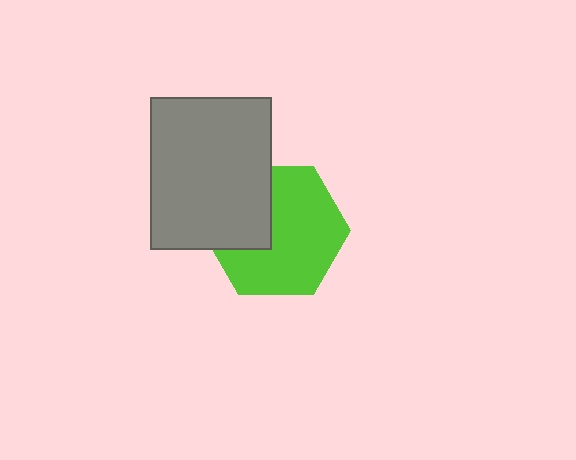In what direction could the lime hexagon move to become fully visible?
The lime hexagon could move toward the lower-right. That would shift it out from behind the gray rectangle entirely.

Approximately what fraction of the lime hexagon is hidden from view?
Roughly 31% of the lime hexagon is hidden behind the gray rectangle.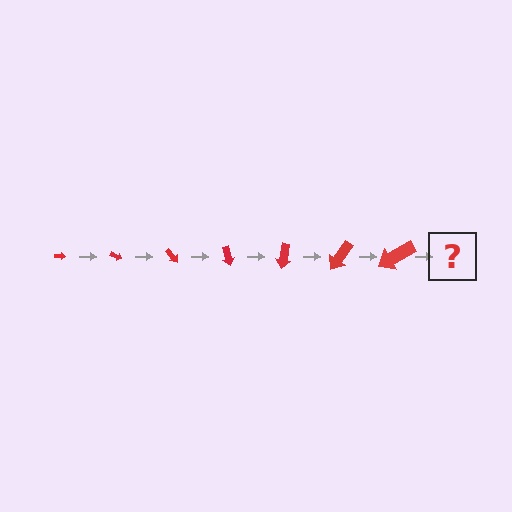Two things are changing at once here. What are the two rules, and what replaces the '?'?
The two rules are that the arrow grows larger each step and it rotates 25 degrees each step. The '?' should be an arrow, larger than the previous one and rotated 175 degrees from the start.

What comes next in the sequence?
The next element should be an arrow, larger than the previous one and rotated 175 degrees from the start.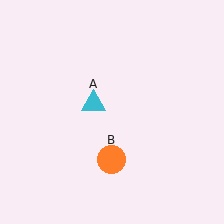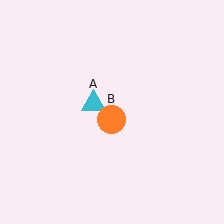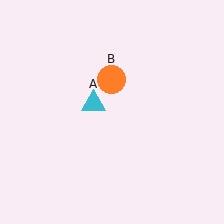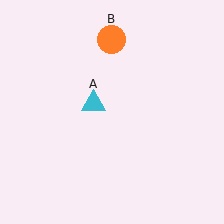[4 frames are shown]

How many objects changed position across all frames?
1 object changed position: orange circle (object B).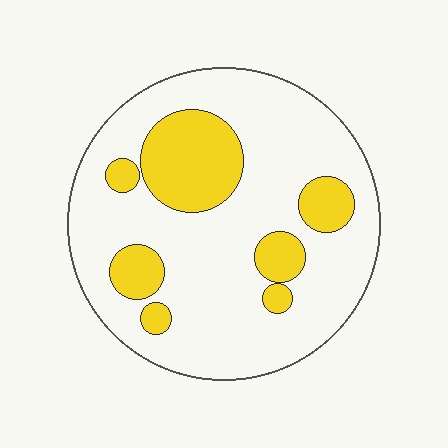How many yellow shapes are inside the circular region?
7.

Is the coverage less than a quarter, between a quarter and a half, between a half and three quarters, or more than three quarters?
Less than a quarter.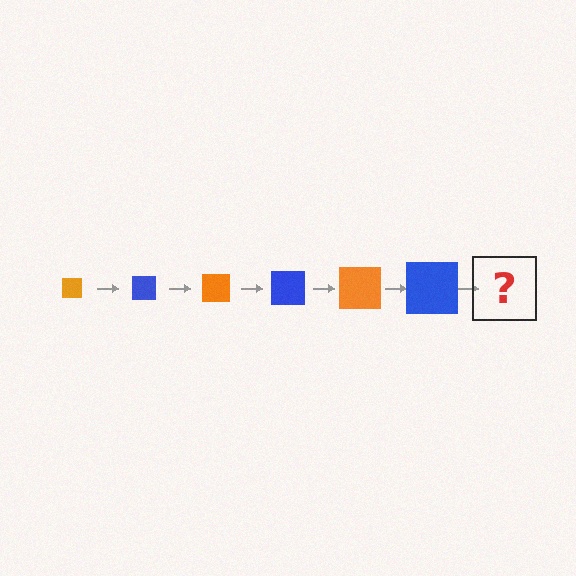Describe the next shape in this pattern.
It should be an orange square, larger than the previous one.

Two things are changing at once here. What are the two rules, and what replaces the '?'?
The two rules are that the square grows larger each step and the color cycles through orange and blue. The '?' should be an orange square, larger than the previous one.